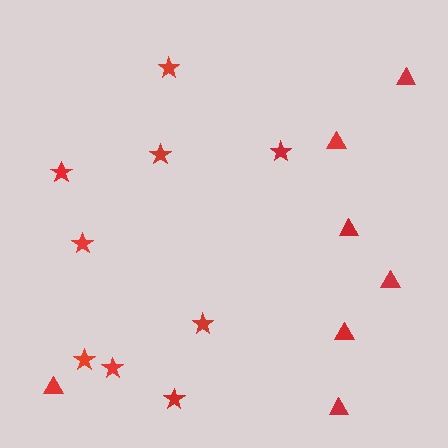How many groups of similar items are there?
There are 2 groups: one group of triangles (7) and one group of stars (9).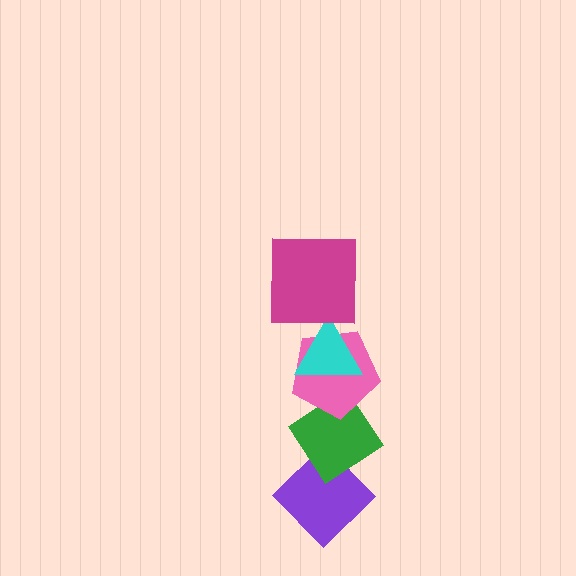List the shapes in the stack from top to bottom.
From top to bottom: the magenta square, the cyan triangle, the pink pentagon, the green diamond, the purple diamond.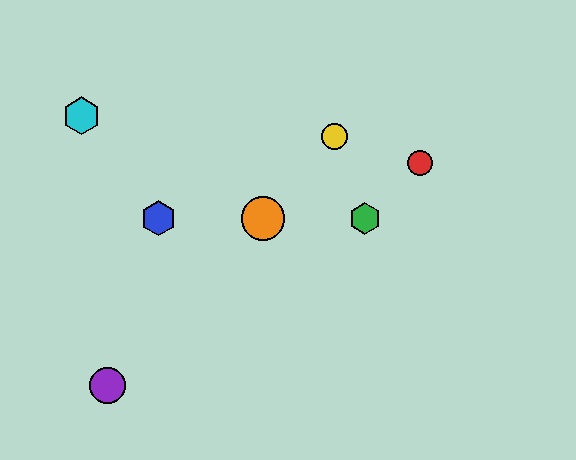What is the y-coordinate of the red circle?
The red circle is at y≈163.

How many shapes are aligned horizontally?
3 shapes (the blue hexagon, the green hexagon, the orange circle) are aligned horizontally.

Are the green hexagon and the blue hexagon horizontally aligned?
Yes, both are at y≈218.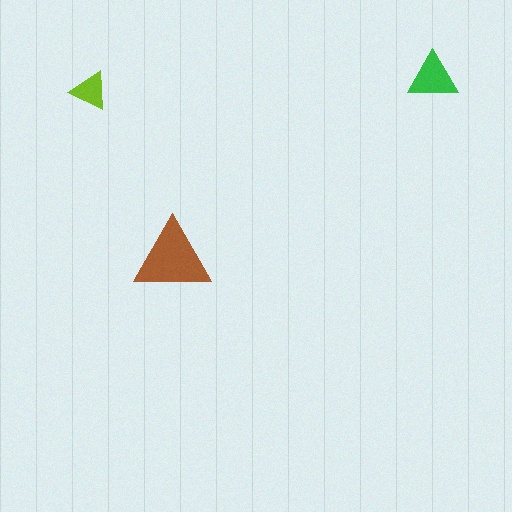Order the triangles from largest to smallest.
the brown one, the green one, the lime one.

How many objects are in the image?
There are 3 objects in the image.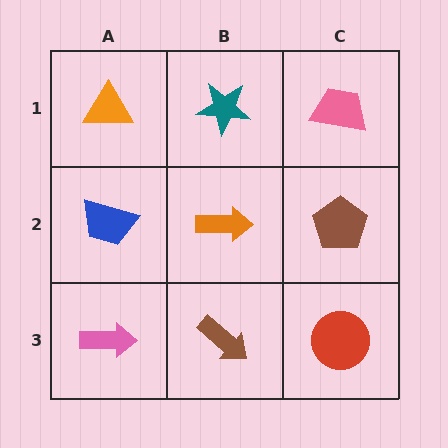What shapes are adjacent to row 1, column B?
An orange arrow (row 2, column B), an orange triangle (row 1, column A), a pink trapezoid (row 1, column C).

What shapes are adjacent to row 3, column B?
An orange arrow (row 2, column B), a pink arrow (row 3, column A), a red circle (row 3, column C).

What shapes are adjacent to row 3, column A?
A blue trapezoid (row 2, column A), a brown arrow (row 3, column B).